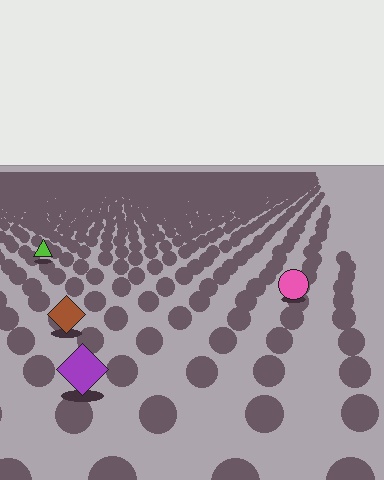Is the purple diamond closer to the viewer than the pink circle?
Yes. The purple diamond is closer — you can tell from the texture gradient: the ground texture is coarser near it.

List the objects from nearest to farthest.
From nearest to farthest: the purple diamond, the brown diamond, the pink circle, the lime triangle.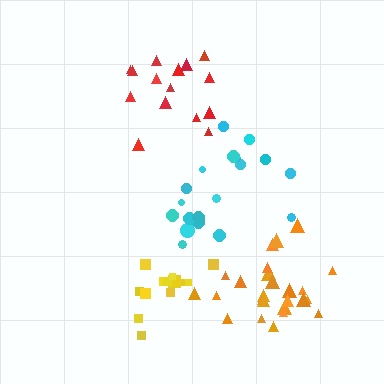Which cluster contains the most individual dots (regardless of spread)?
Orange (26).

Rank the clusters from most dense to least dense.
yellow, orange, cyan, red.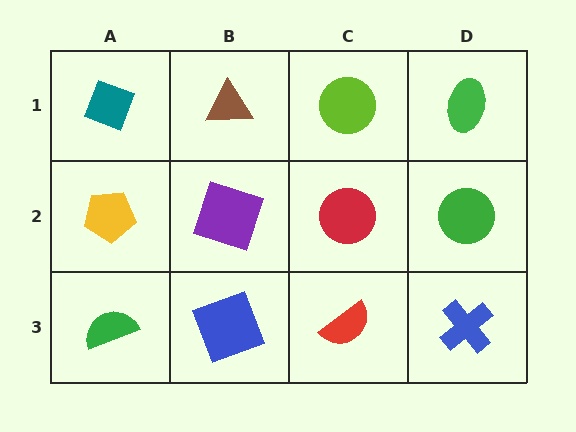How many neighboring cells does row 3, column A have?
2.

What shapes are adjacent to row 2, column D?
A green ellipse (row 1, column D), a blue cross (row 3, column D), a red circle (row 2, column C).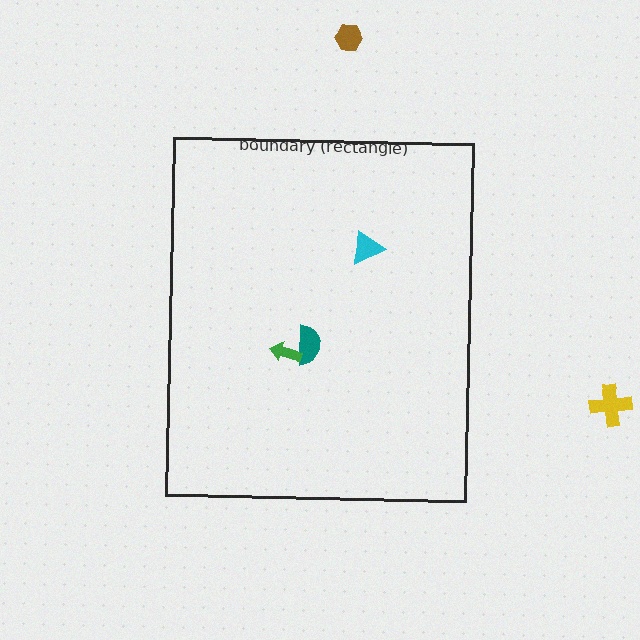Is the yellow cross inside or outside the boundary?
Outside.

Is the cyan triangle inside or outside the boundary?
Inside.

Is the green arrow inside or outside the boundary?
Inside.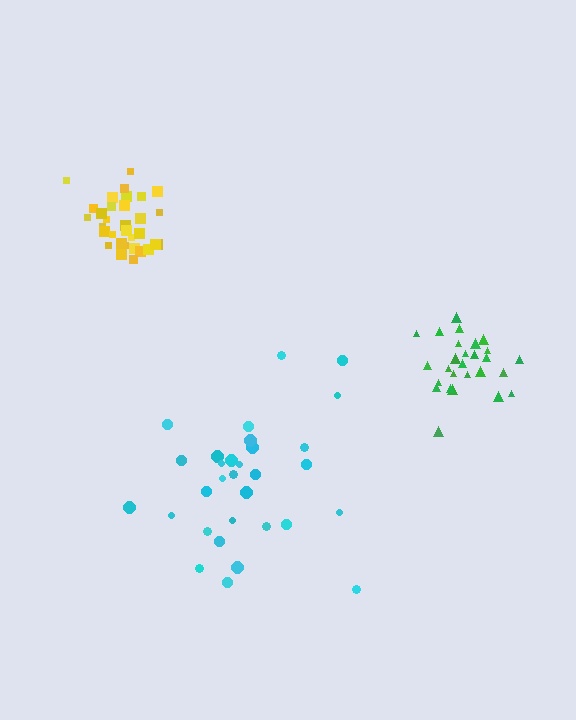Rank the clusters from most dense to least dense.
yellow, green, cyan.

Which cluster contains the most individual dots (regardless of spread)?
Yellow (32).